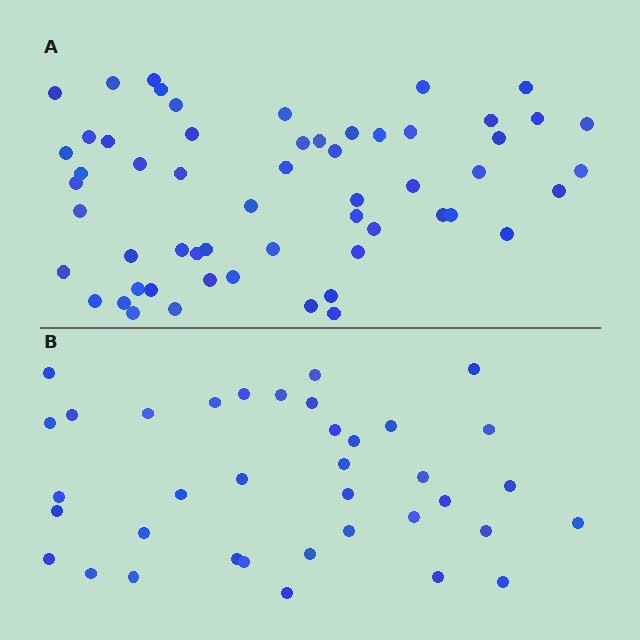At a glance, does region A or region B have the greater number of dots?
Region A (the top region) has more dots.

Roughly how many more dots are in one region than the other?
Region A has approximately 20 more dots than region B.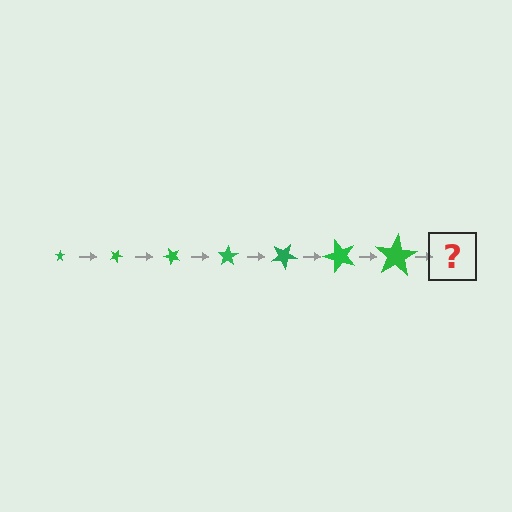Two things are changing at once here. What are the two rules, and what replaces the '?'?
The two rules are that the star grows larger each step and it rotates 25 degrees each step. The '?' should be a star, larger than the previous one and rotated 175 degrees from the start.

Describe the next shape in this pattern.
It should be a star, larger than the previous one and rotated 175 degrees from the start.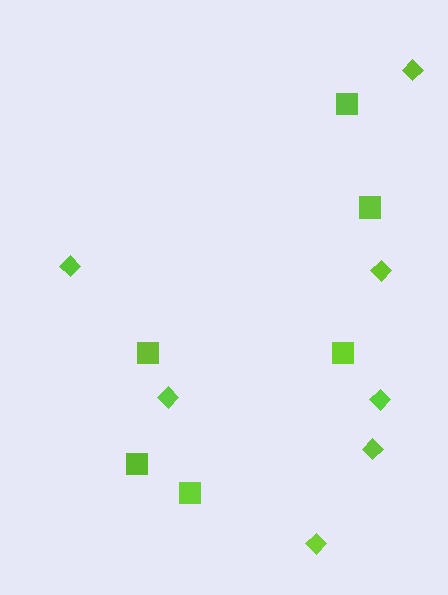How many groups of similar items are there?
There are 2 groups: one group of diamonds (7) and one group of squares (6).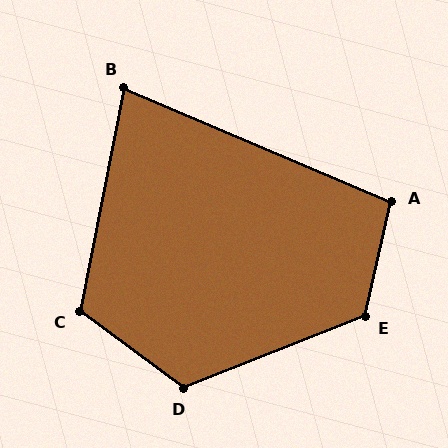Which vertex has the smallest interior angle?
B, at approximately 78 degrees.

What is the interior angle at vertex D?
Approximately 122 degrees (obtuse).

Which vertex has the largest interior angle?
E, at approximately 124 degrees.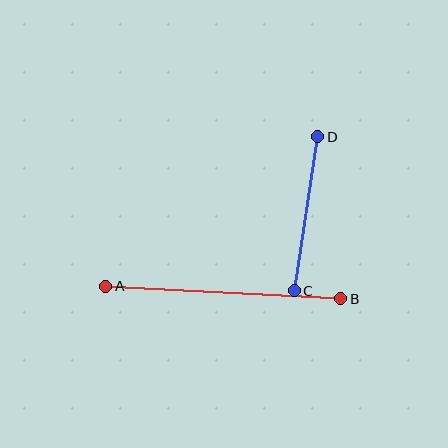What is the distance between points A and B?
The distance is approximately 236 pixels.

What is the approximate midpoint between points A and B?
The midpoint is at approximately (223, 293) pixels.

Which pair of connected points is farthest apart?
Points A and B are farthest apart.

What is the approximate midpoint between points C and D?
The midpoint is at approximately (306, 214) pixels.